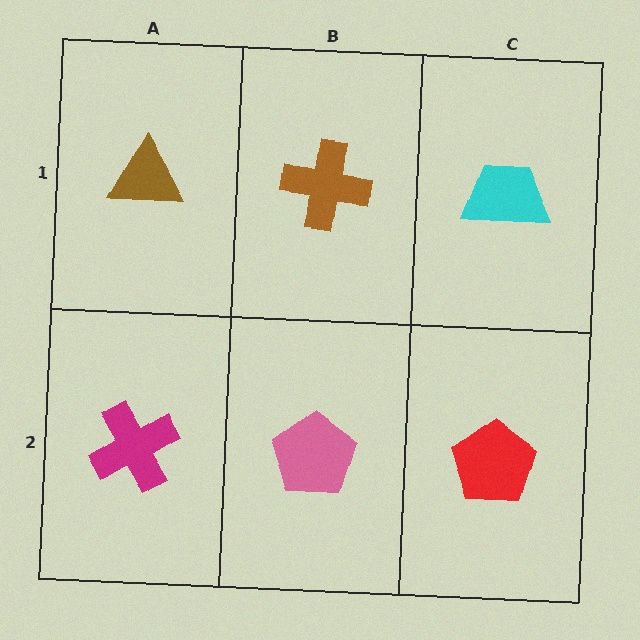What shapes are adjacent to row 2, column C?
A cyan trapezoid (row 1, column C), a pink pentagon (row 2, column B).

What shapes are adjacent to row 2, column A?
A brown triangle (row 1, column A), a pink pentagon (row 2, column B).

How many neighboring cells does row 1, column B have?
3.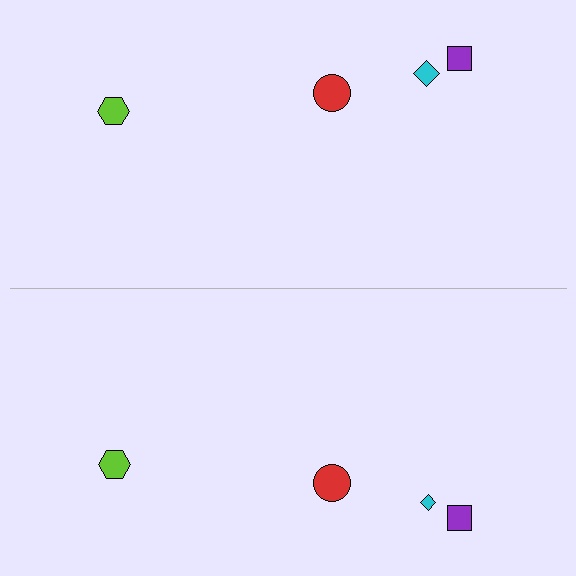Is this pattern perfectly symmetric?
No, the pattern is not perfectly symmetric. The cyan diamond on the bottom side has a different size than its mirror counterpart.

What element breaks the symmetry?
The cyan diamond on the bottom side has a different size than its mirror counterpart.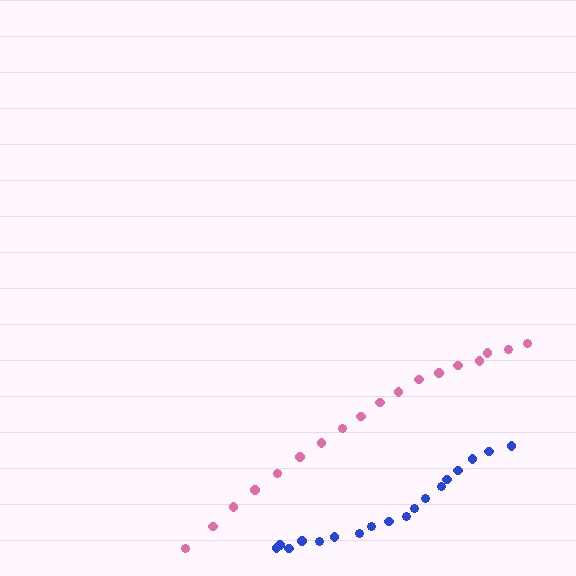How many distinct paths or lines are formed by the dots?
There are 2 distinct paths.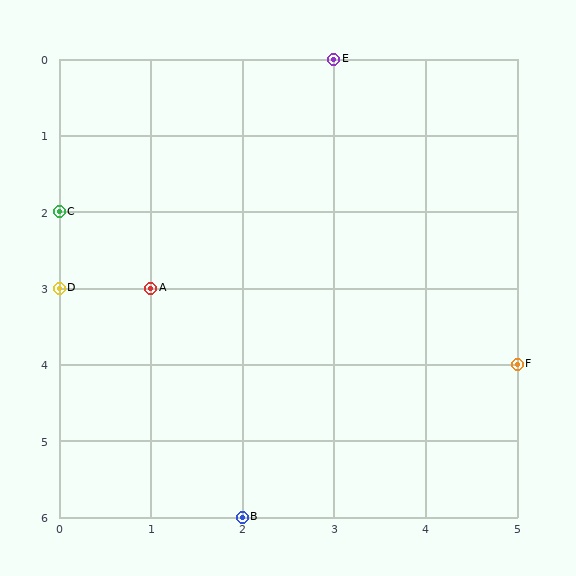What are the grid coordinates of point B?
Point B is at grid coordinates (2, 6).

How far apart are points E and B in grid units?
Points E and B are 1 column and 6 rows apart (about 6.1 grid units diagonally).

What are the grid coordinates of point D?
Point D is at grid coordinates (0, 3).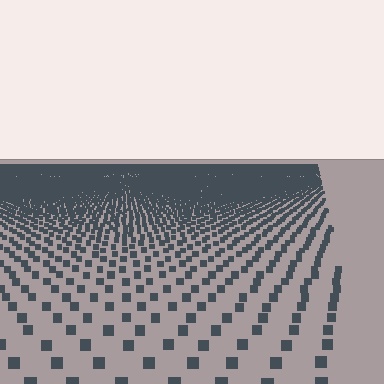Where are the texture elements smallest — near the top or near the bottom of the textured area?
Near the top.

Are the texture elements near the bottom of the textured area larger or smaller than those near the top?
Larger. Near the bottom, elements are closer to the viewer and appear at a bigger on-screen size.